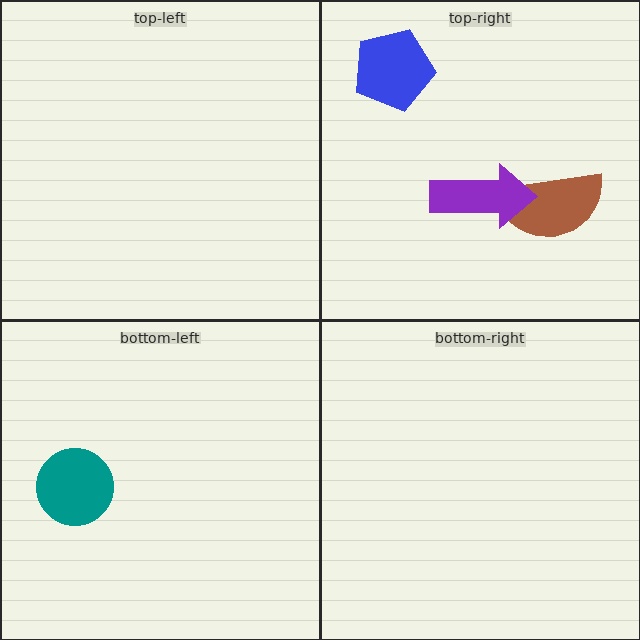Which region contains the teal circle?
The bottom-left region.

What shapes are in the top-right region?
The blue pentagon, the brown semicircle, the purple arrow.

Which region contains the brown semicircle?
The top-right region.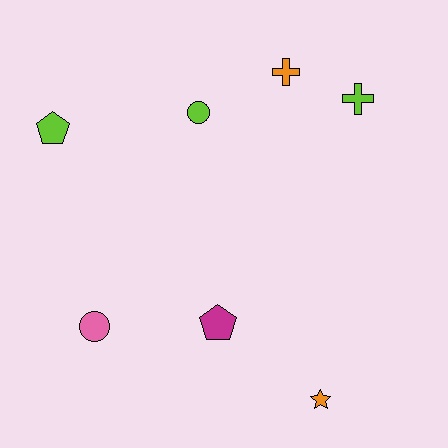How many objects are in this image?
There are 7 objects.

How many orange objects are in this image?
There are 2 orange objects.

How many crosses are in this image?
There are 2 crosses.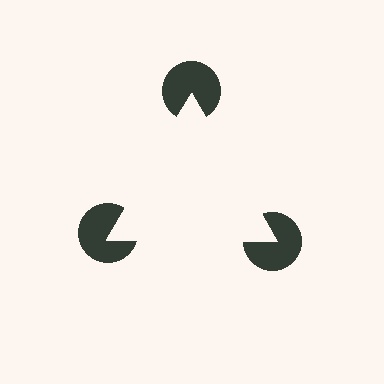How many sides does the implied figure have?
3 sides.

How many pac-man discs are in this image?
There are 3 — one at each vertex of the illusory triangle.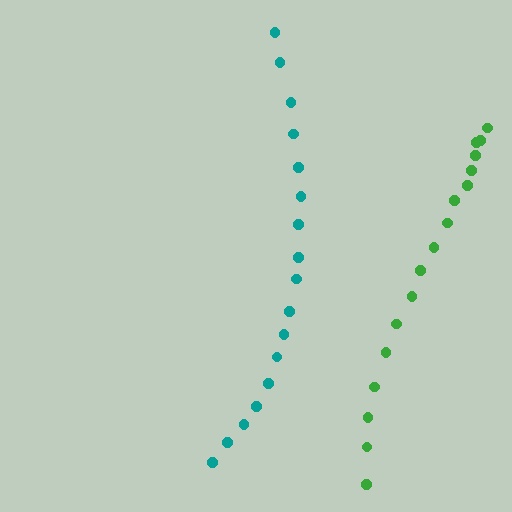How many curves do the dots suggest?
There are 2 distinct paths.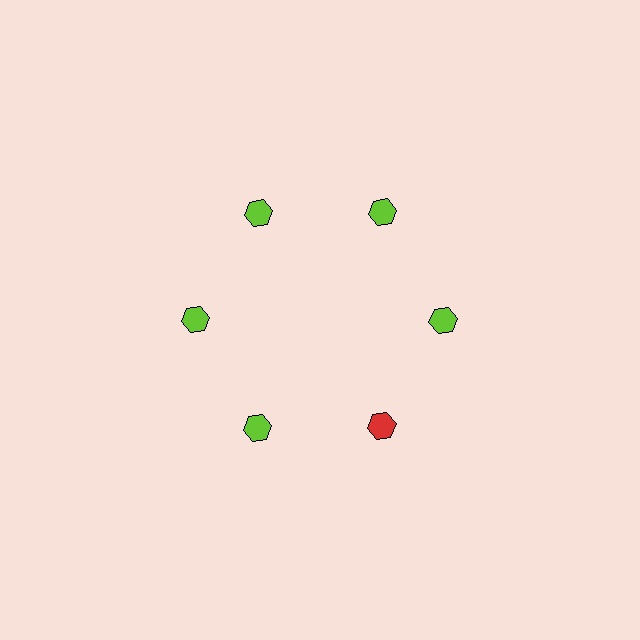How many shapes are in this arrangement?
There are 6 shapes arranged in a ring pattern.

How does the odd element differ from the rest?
It has a different color: red instead of lime.